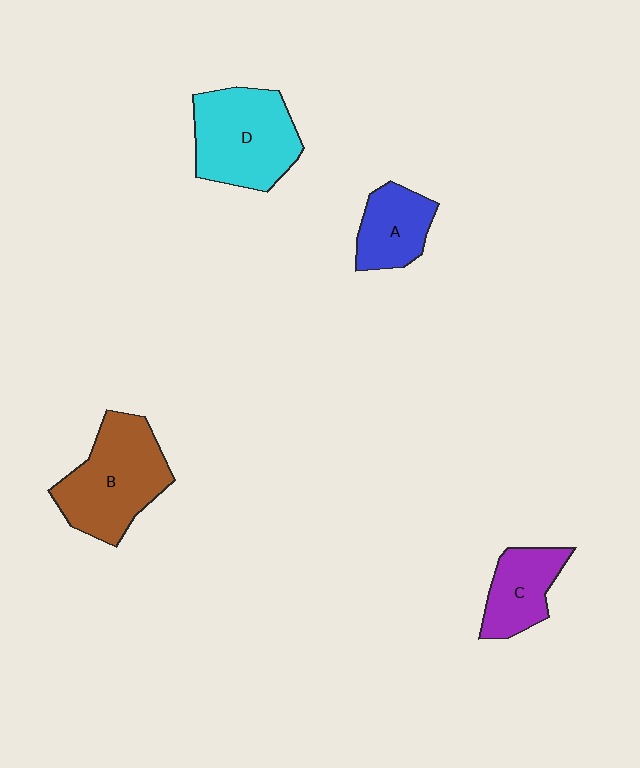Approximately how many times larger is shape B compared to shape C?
Approximately 1.7 times.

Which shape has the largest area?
Shape B (brown).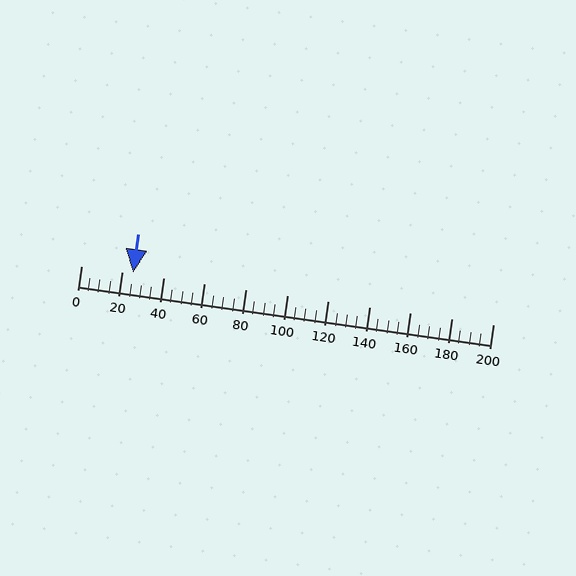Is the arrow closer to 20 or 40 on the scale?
The arrow is closer to 20.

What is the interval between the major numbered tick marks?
The major tick marks are spaced 20 units apart.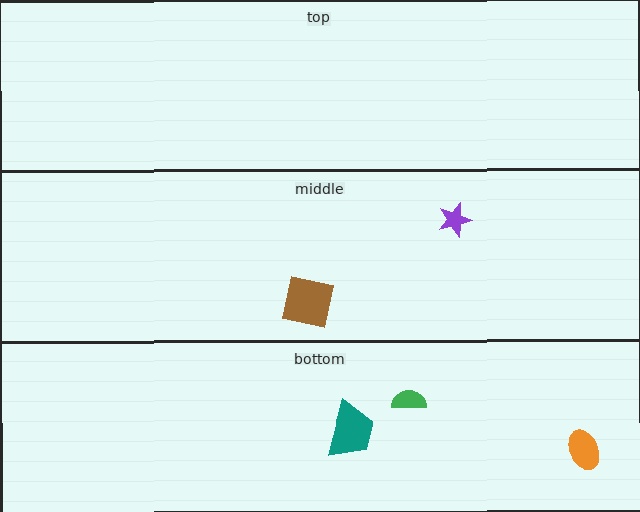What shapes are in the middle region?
The brown square, the purple star.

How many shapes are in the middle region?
2.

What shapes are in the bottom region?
The teal trapezoid, the orange ellipse, the green semicircle.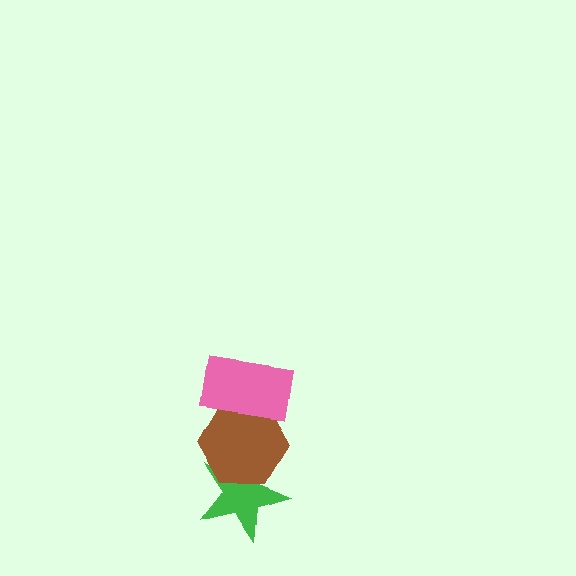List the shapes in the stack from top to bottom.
From top to bottom: the pink rectangle, the brown hexagon, the green star.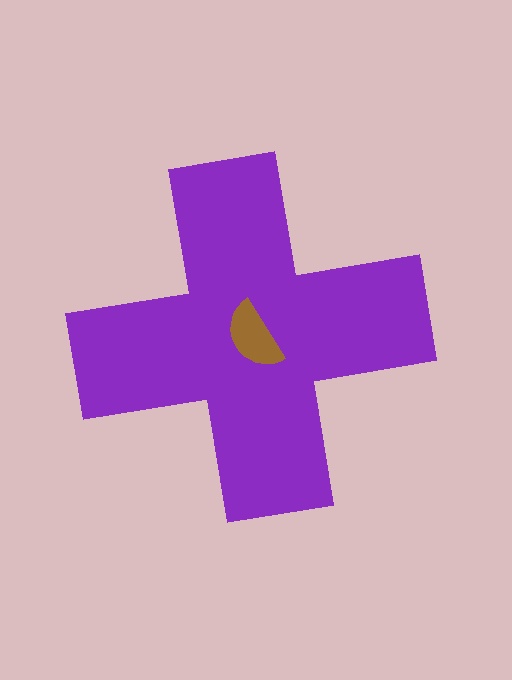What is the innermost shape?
The brown semicircle.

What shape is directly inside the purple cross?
The brown semicircle.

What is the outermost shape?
The purple cross.